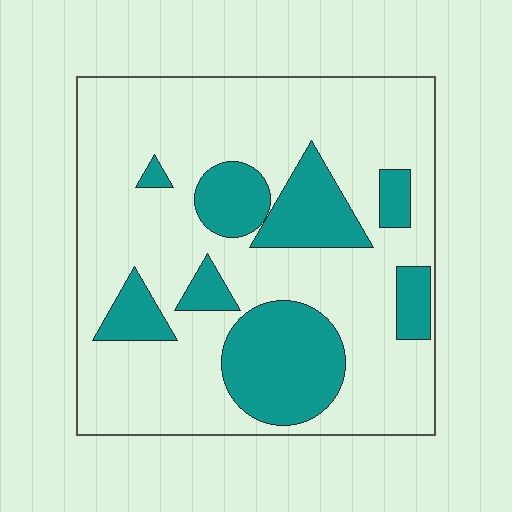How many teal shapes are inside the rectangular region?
8.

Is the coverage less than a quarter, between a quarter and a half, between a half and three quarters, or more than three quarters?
Between a quarter and a half.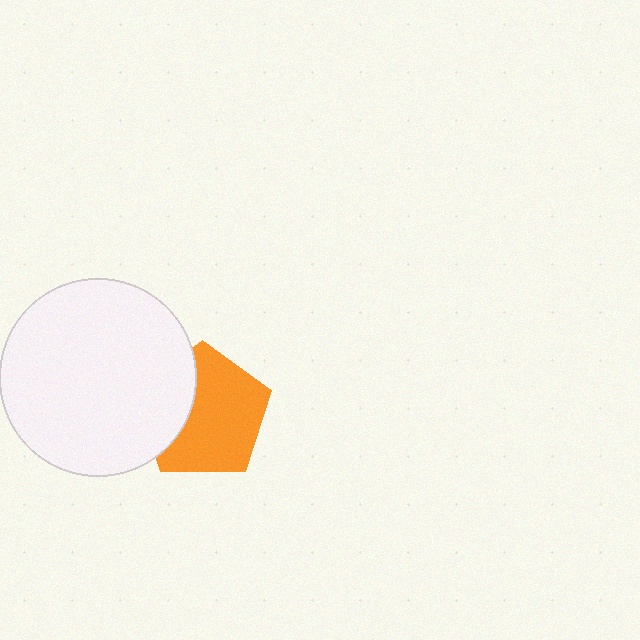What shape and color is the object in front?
The object in front is a white circle.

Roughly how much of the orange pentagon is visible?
Most of it is visible (roughly 69%).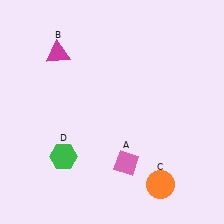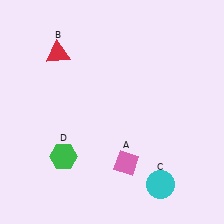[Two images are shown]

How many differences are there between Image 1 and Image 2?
There are 2 differences between the two images.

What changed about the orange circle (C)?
In Image 1, C is orange. In Image 2, it changed to cyan.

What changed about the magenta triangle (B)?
In Image 1, B is magenta. In Image 2, it changed to red.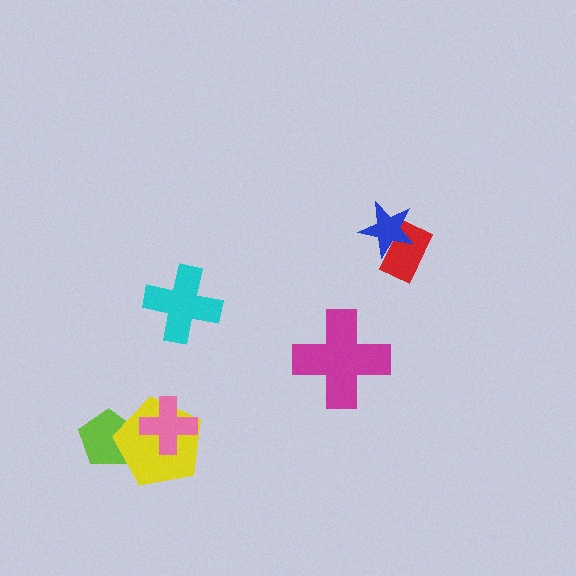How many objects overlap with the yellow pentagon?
2 objects overlap with the yellow pentagon.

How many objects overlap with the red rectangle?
1 object overlaps with the red rectangle.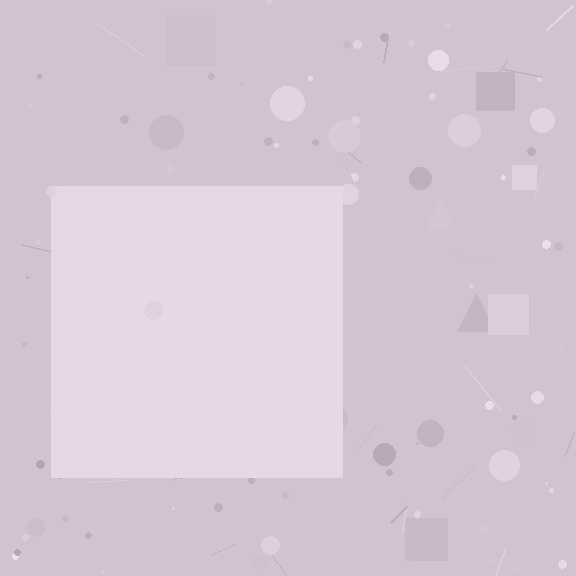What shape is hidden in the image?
A square is hidden in the image.